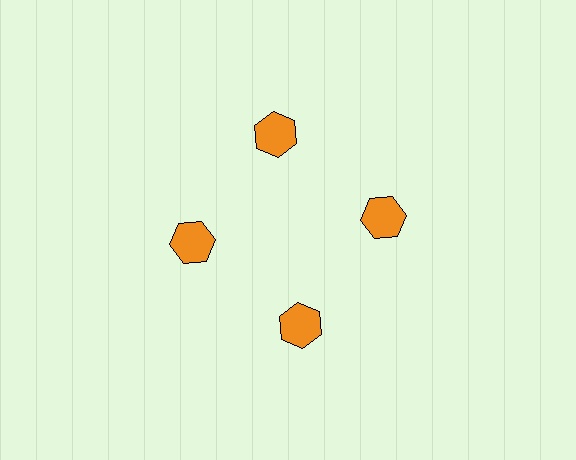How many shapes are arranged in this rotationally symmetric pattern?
There are 4 shapes, arranged in 4 groups of 1.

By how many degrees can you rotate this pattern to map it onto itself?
The pattern maps onto itself every 90 degrees of rotation.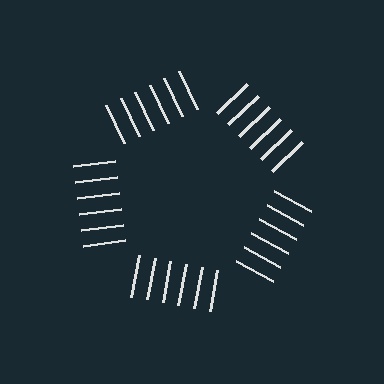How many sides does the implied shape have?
5 sides — the line-ends trace a pentagon.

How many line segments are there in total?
30 — 6 along each of the 5 edges.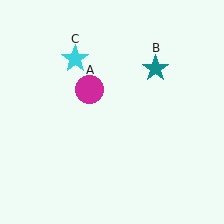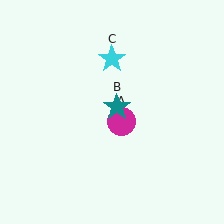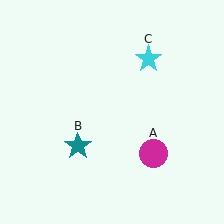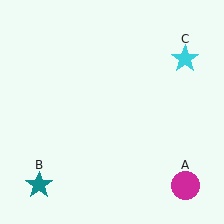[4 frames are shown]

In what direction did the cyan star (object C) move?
The cyan star (object C) moved right.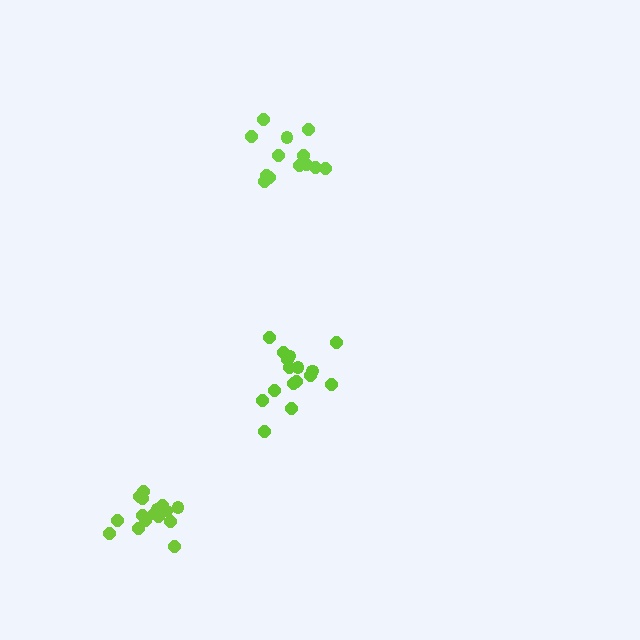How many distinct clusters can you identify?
There are 3 distinct clusters.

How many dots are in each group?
Group 1: 16 dots, Group 2: 16 dots, Group 3: 13 dots (45 total).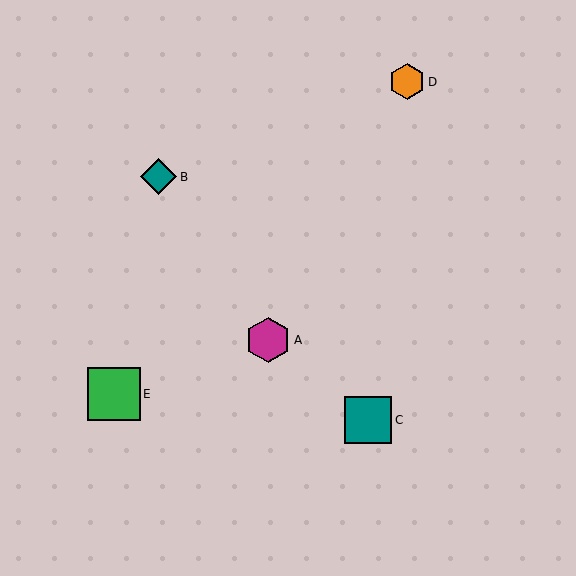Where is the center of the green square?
The center of the green square is at (114, 394).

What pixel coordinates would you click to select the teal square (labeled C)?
Click at (368, 420) to select the teal square C.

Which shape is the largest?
The green square (labeled E) is the largest.